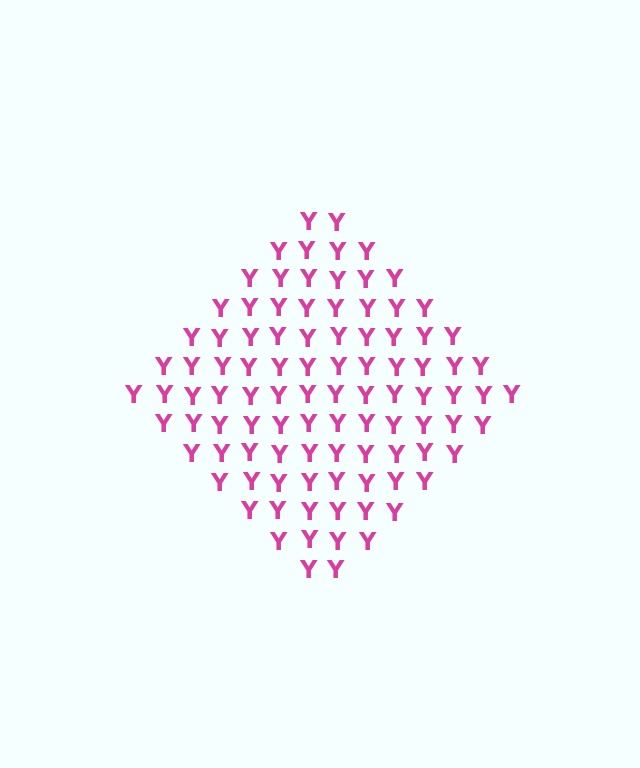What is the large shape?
The large shape is a diamond.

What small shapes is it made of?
It is made of small letter Y's.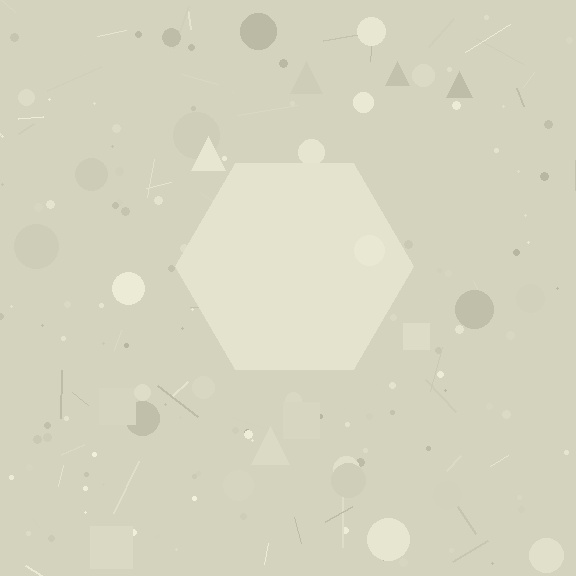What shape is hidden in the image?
A hexagon is hidden in the image.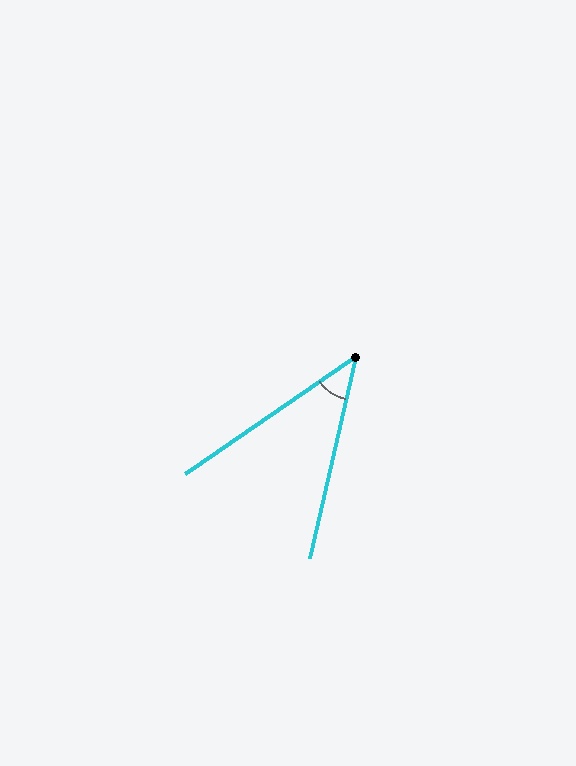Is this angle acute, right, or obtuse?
It is acute.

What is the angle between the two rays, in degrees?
Approximately 42 degrees.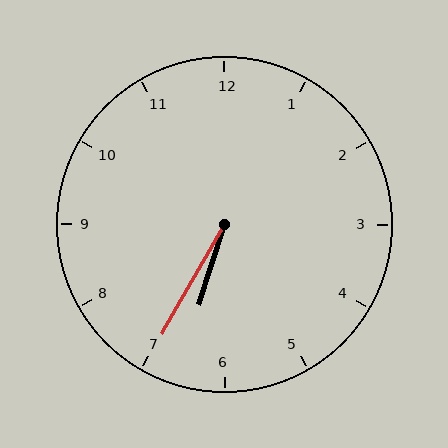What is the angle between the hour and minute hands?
Approximately 12 degrees.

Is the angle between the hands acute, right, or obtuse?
It is acute.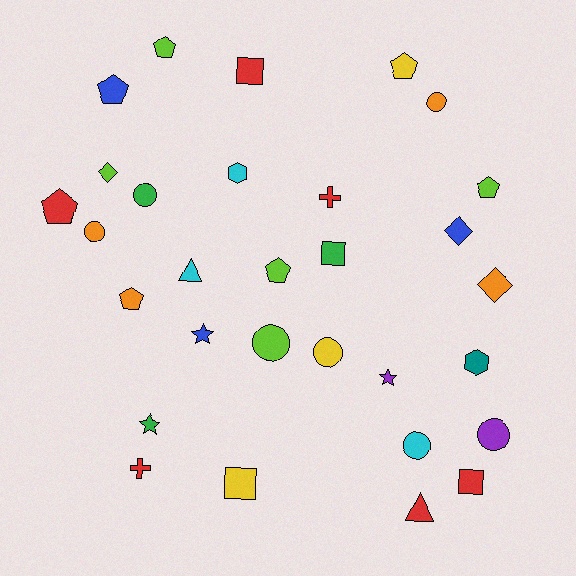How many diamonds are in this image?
There are 3 diamonds.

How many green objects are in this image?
There are 3 green objects.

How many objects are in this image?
There are 30 objects.